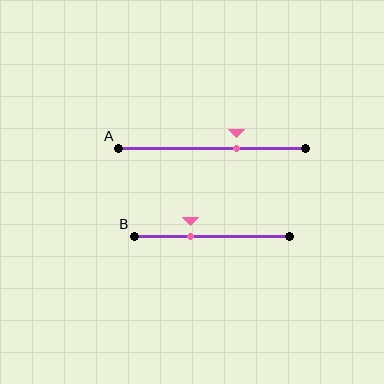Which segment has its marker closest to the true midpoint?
Segment A has its marker closest to the true midpoint.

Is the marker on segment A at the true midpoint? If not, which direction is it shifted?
No, the marker on segment A is shifted to the right by about 13% of the segment length.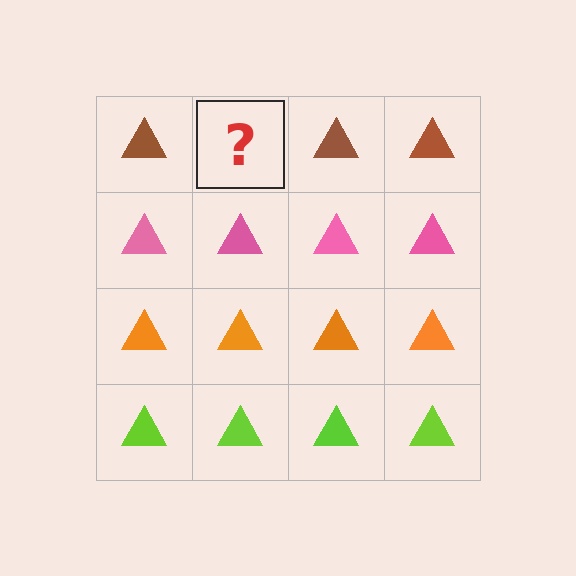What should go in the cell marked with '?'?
The missing cell should contain a brown triangle.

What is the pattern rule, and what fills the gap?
The rule is that each row has a consistent color. The gap should be filled with a brown triangle.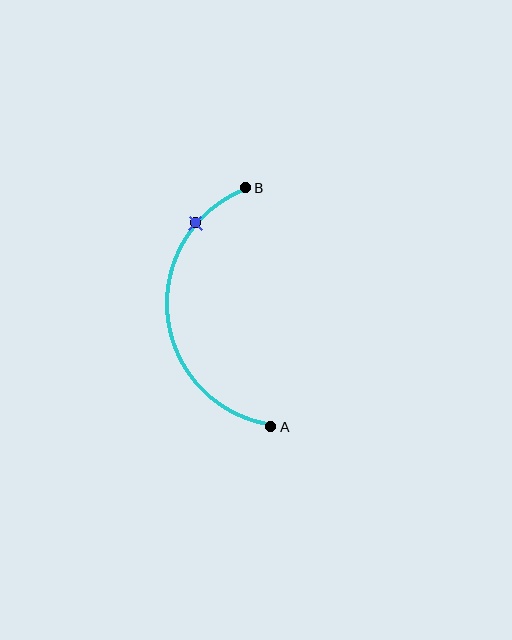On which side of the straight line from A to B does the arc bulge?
The arc bulges to the left of the straight line connecting A and B.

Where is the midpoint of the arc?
The arc midpoint is the point on the curve farthest from the straight line joining A and B. It sits to the left of that line.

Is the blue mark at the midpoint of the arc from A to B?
No. The blue mark lies on the arc but is closer to endpoint B. The arc midpoint would be at the point on the curve equidistant along the arc from both A and B.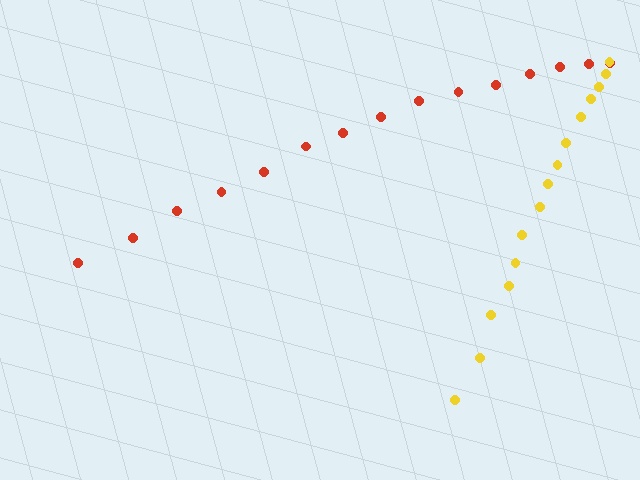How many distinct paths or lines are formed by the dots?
There are 2 distinct paths.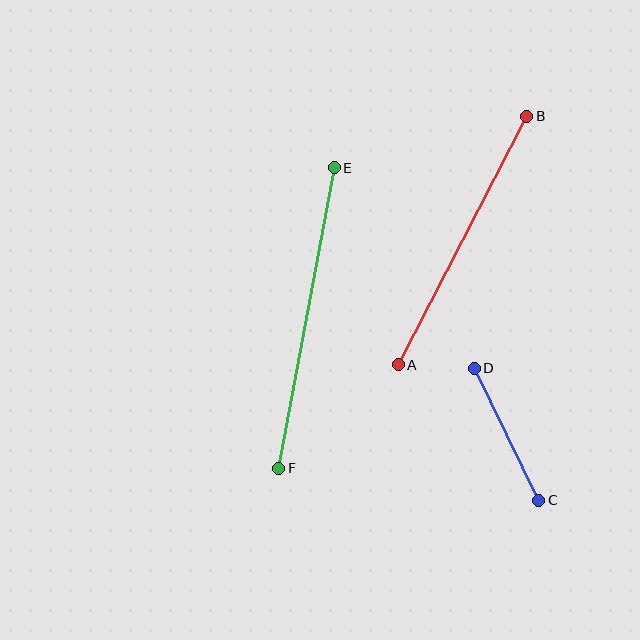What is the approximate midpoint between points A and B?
The midpoint is at approximately (462, 240) pixels.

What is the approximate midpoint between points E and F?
The midpoint is at approximately (306, 318) pixels.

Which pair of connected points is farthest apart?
Points E and F are farthest apart.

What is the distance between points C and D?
The distance is approximately 147 pixels.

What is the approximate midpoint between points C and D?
The midpoint is at approximately (507, 434) pixels.